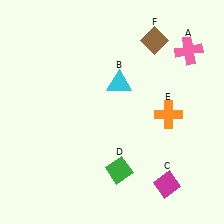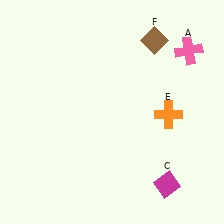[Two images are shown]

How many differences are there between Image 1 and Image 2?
There are 2 differences between the two images.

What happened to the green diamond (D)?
The green diamond (D) was removed in Image 2. It was in the bottom-right area of Image 1.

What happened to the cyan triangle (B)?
The cyan triangle (B) was removed in Image 2. It was in the top-right area of Image 1.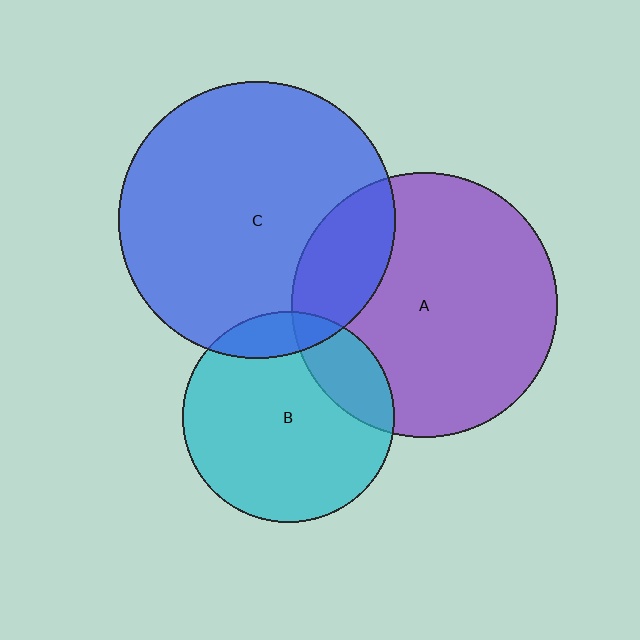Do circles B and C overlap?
Yes.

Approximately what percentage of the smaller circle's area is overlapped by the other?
Approximately 10%.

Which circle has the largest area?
Circle C (blue).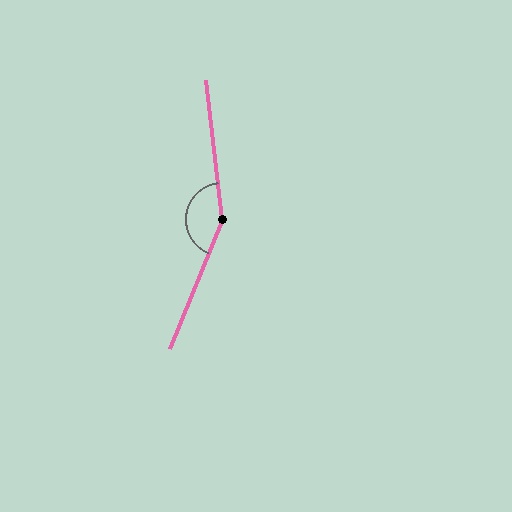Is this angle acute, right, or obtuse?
It is obtuse.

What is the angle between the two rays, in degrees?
Approximately 151 degrees.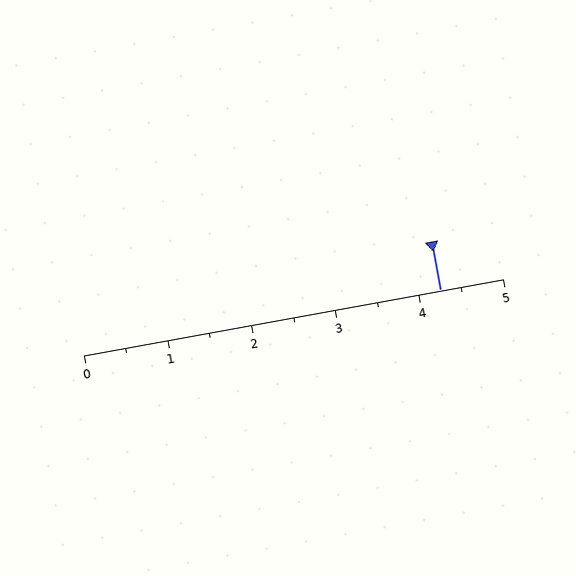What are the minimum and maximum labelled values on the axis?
The axis runs from 0 to 5.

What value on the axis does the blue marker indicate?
The marker indicates approximately 4.2.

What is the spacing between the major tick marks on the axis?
The major ticks are spaced 1 apart.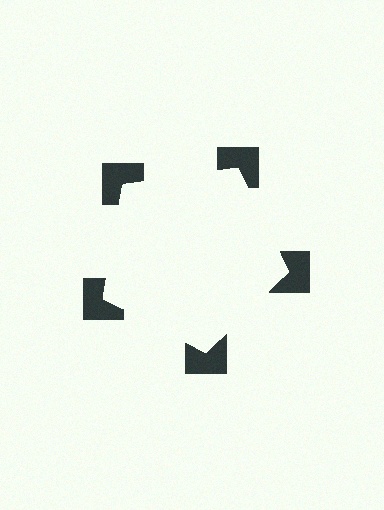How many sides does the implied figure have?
5 sides.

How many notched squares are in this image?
There are 5 — one at each vertex of the illusory pentagon.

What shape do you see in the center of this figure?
An illusory pentagon — its edges are inferred from the aligned wedge cuts in the notched squares, not physically drawn.